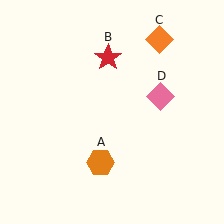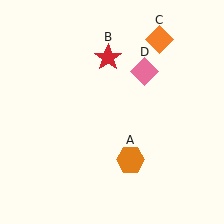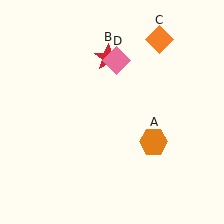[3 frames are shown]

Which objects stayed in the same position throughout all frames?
Red star (object B) and orange diamond (object C) remained stationary.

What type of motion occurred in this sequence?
The orange hexagon (object A), pink diamond (object D) rotated counterclockwise around the center of the scene.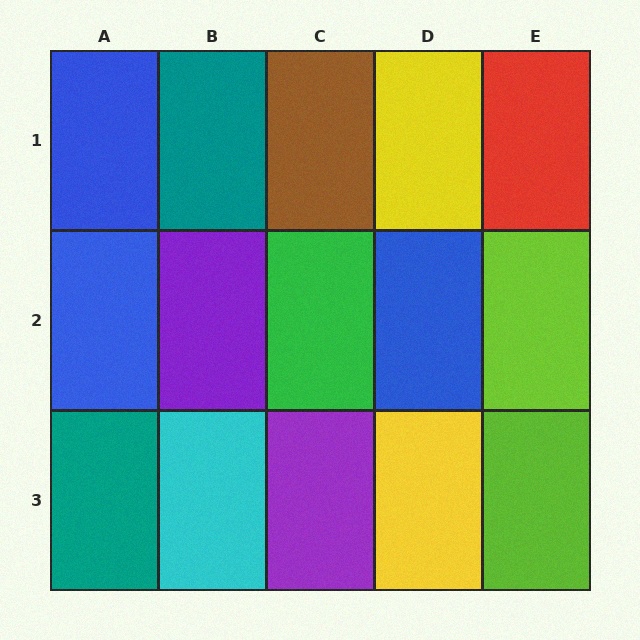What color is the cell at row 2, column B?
Purple.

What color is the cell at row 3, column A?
Teal.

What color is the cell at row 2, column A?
Blue.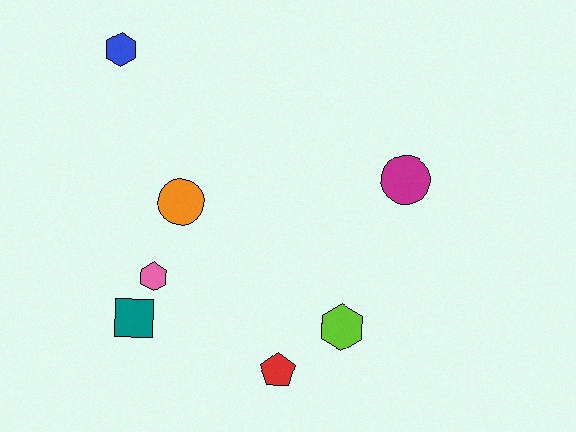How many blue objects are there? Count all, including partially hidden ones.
There is 1 blue object.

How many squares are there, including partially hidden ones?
There is 1 square.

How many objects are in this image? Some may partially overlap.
There are 7 objects.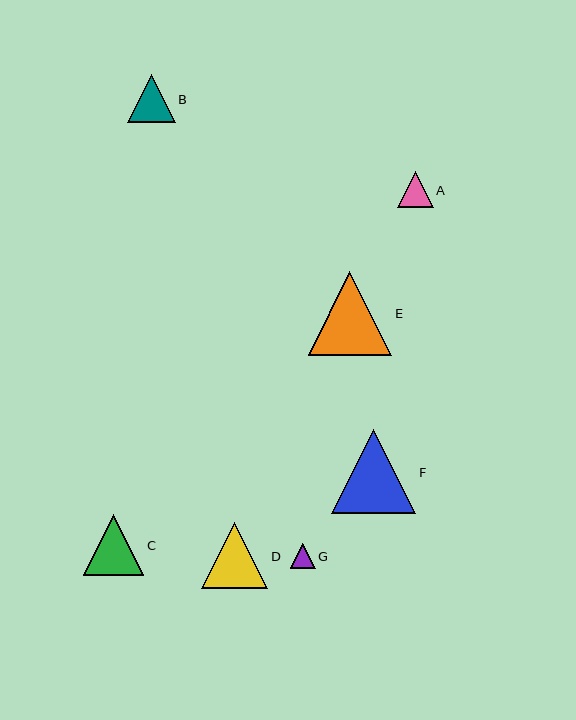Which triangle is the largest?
Triangle F is the largest with a size of approximately 84 pixels.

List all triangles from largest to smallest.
From largest to smallest: F, E, D, C, B, A, G.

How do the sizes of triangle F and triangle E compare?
Triangle F and triangle E are approximately the same size.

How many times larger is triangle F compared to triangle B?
Triangle F is approximately 1.8 times the size of triangle B.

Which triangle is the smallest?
Triangle G is the smallest with a size of approximately 25 pixels.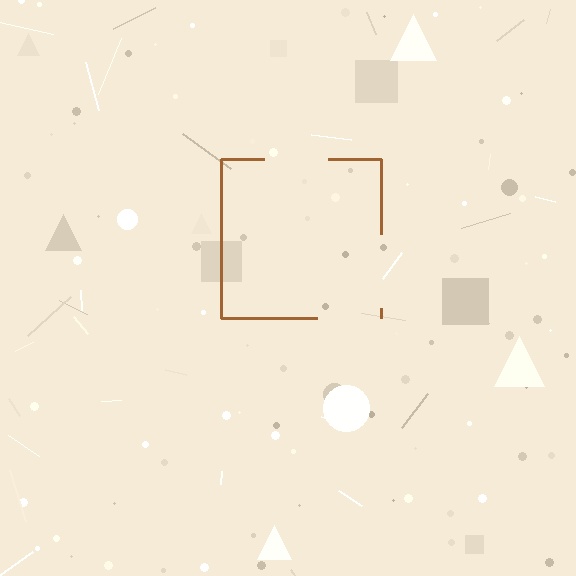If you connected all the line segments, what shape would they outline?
They would outline a square.